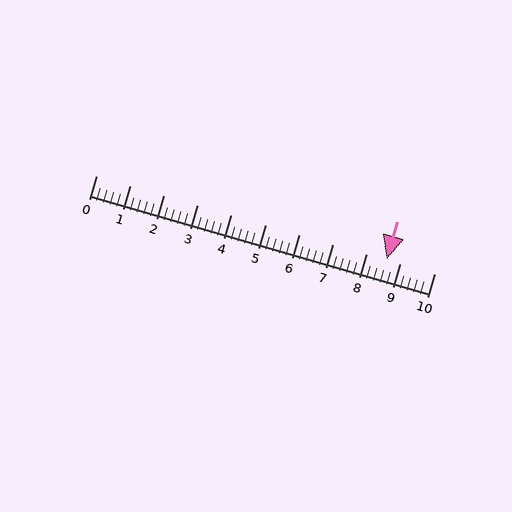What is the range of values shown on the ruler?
The ruler shows values from 0 to 10.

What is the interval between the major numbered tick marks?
The major tick marks are spaced 1 units apart.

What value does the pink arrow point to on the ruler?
The pink arrow points to approximately 8.6.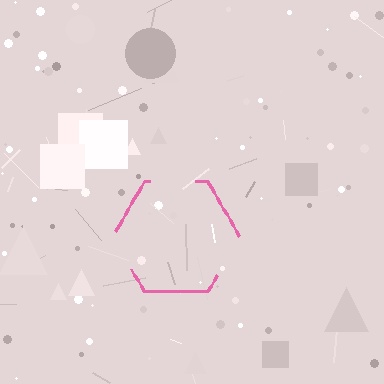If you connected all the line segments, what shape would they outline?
They would outline a hexagon.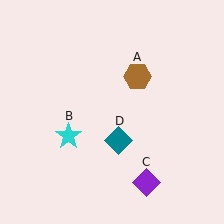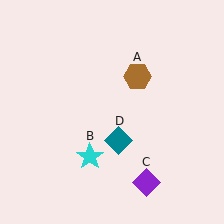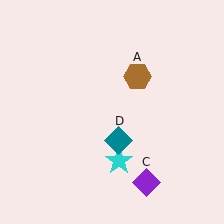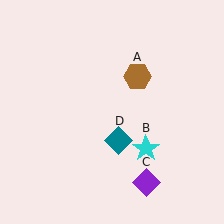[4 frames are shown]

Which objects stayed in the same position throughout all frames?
Brown hexagon (object A) and purple diamond (object C) and teal diamond (object D) remained stationary.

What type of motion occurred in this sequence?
The cyan star (object B) rotated counterclockwise around the center of the scene.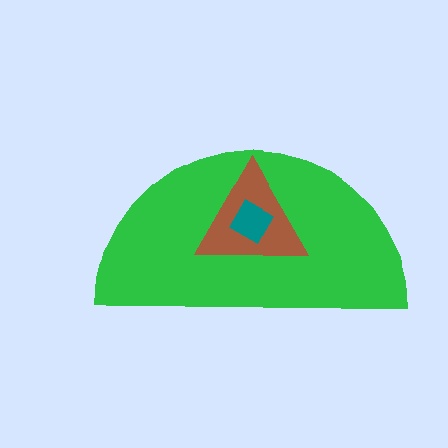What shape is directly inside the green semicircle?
The brown triangle.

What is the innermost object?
The teal diamond.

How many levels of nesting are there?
3.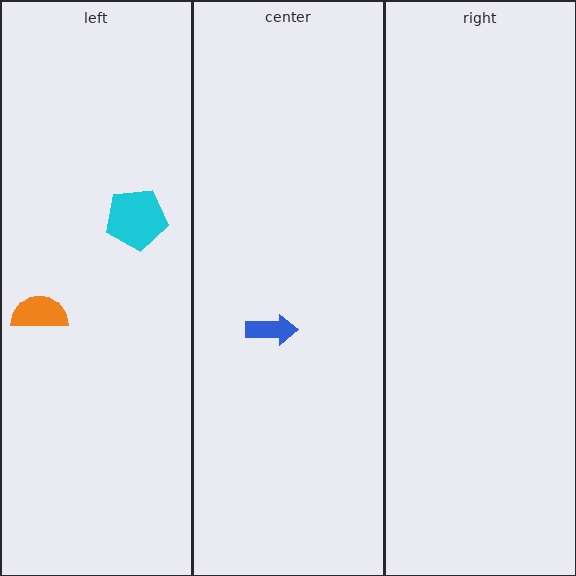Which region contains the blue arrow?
The center region.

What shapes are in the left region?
The cyan pentagon, the orange semicircle.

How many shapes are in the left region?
2.